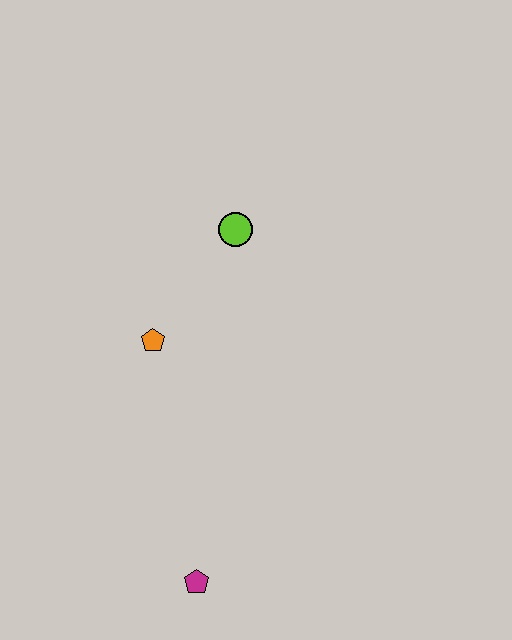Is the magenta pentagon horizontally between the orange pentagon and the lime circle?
Yes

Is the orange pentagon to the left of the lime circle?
Yes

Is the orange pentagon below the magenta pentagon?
No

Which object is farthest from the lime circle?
The magenta pentagon is farthest from the lime circle.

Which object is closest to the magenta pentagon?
The orange pentagon is closest to the magenta pentagon.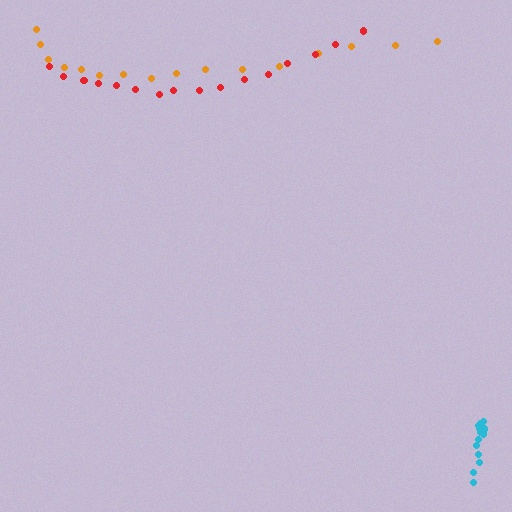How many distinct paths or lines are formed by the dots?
There are 3 distinct paths.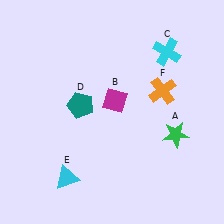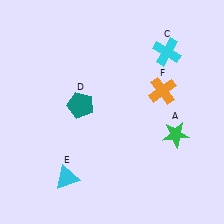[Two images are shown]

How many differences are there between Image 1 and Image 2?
There is 1 difference between the two images.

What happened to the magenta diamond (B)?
The magenta diamond (B) was removed in Image 2. It was in the top-right area of Image 1.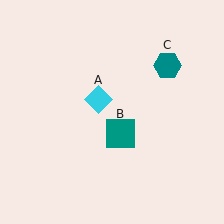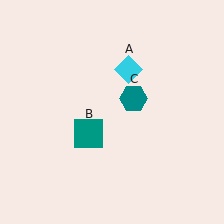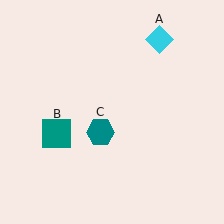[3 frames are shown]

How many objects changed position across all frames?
3 objects changed position: cyan diamond (object A), teal square (object B), teal hexagon (object C).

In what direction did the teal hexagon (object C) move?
The teal hexagon (object C) moved down and to the left.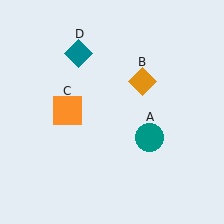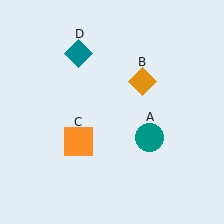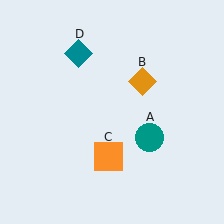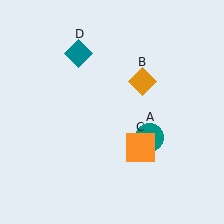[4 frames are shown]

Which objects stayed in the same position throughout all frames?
Teal circle (object A) and orange diamond (object B) and teal diamond (object D) remained stationary.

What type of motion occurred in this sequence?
The orange square (object C) rotated counterclockwise around the center of the scene.